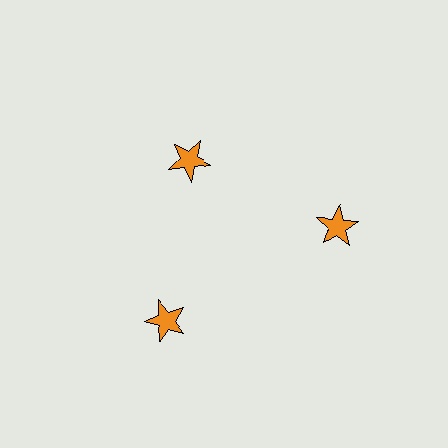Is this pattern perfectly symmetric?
No. The 3 orange stars are arranged in a ring, but one element near the 11 o'clock position is pulled inward toward the center, breaking the 3-fold rotational symmetry.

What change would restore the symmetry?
The symmetry would be restored by moving it outward, back onto the ring so that all 3 stars sit at equal angles and equal distance from the center.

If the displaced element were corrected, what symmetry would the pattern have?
It would have 3-fold rotational symmetry — the pattern would map onto itself every 120 degrees.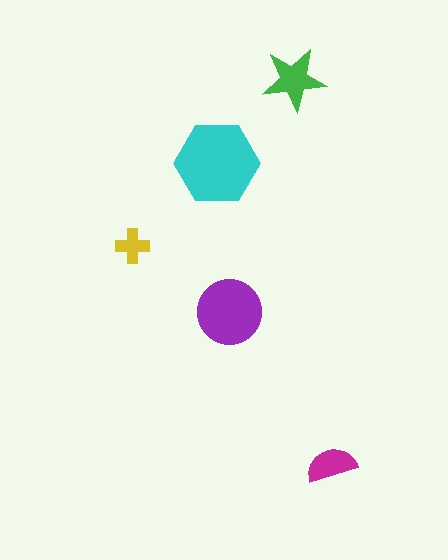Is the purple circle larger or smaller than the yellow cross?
Larger.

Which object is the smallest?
The yellow cross.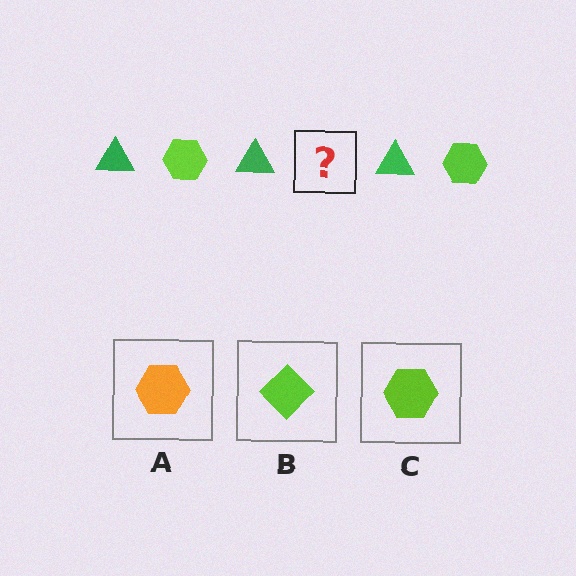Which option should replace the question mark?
Option C.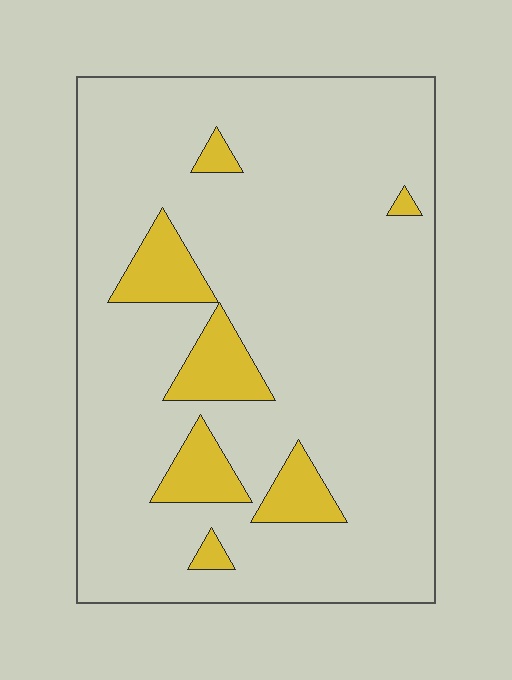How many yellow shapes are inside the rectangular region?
7.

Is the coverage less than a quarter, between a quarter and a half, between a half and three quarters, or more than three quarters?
Less than a quarter.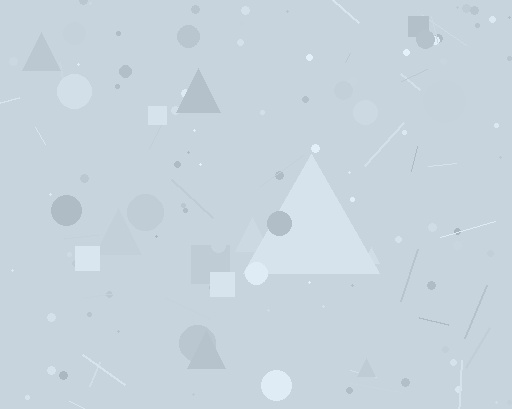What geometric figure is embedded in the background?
A triangle is embedded in the background.